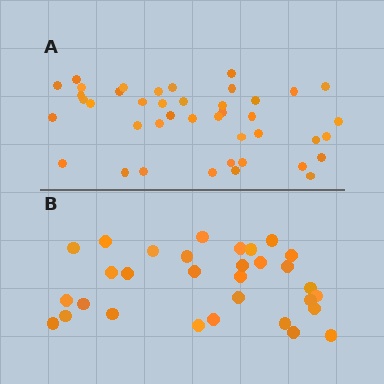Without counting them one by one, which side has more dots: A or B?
Region A (the top region) has more dots.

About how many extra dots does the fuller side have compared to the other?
Region A has roughly 12 or so more dots than region B.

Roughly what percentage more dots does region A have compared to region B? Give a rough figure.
About 35% more.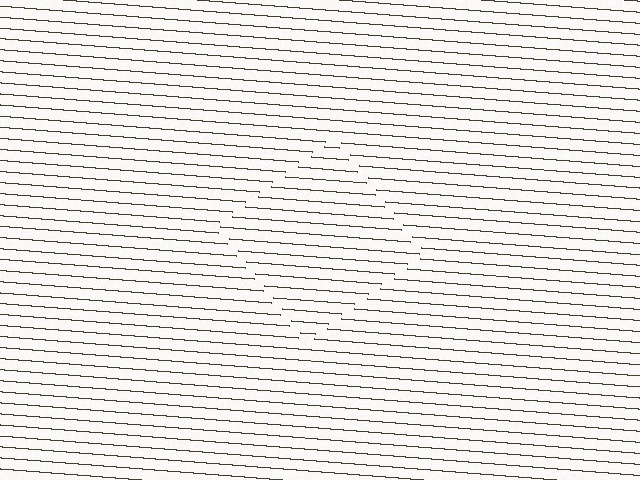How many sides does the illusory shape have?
4 sides — the line-ends trace a square.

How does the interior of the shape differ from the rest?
The interior of the shape contains the same grating, shifted by half a period — the contour is defined by the phase discontinuity where line-ends from the inner and outer gratings abut.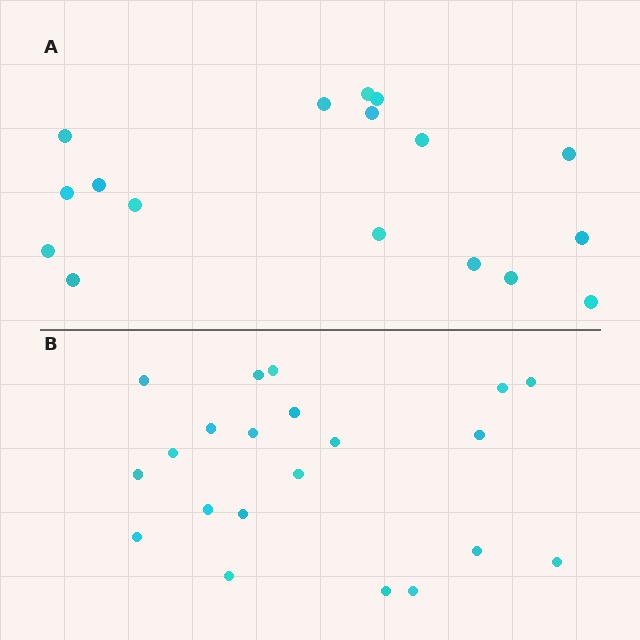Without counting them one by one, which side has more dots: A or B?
Region B (the bottom region) has more dots.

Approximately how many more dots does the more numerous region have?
Region B has about 4 more dots than region A.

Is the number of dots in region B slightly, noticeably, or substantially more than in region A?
Region B has only slightly more — the two regions are fairly close. The ratio is roughly 1.2 to 1.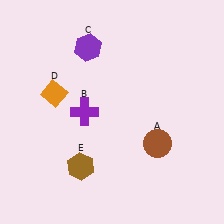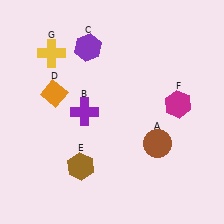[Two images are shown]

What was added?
A magenta hexagon (F), a yellow cross (G) were added in Image 2.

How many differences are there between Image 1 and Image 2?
There are 2 differences between the two images.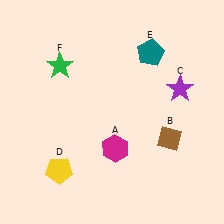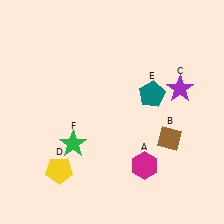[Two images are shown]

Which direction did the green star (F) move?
The green star (F) moved down.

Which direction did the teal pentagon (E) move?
The teal pentagon (E) moved down.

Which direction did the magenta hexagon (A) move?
The magenta hexagon (A) moved right.